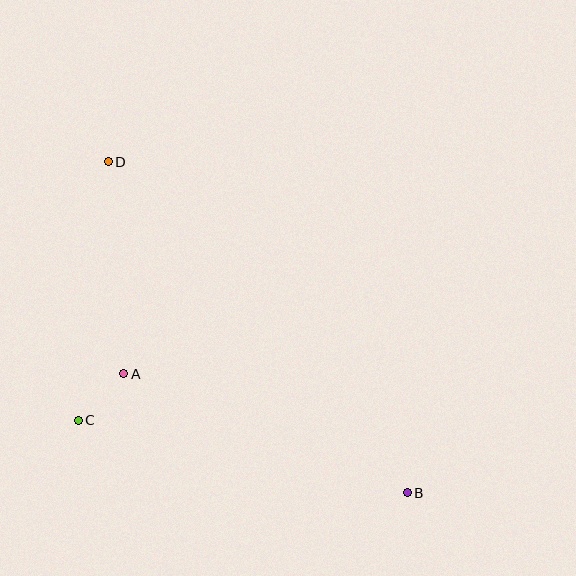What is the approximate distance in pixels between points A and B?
The distance between A and B is approximately 307 pixels.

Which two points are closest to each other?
Points A and C are closest to each other.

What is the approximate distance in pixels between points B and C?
The distance between B and C is approximately 337 pixels.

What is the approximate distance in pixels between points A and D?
The distance between A and D is approximately 213 pixels.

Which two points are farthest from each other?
Points B and D are farthest from each other.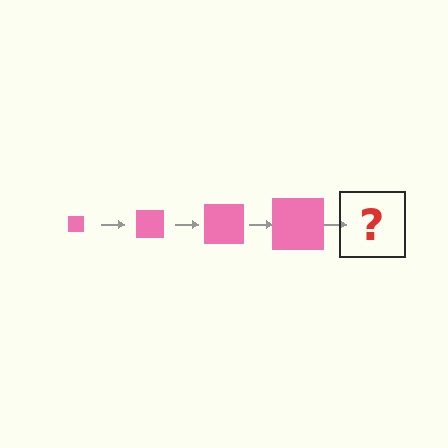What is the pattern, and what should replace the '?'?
The pattern is that the square gets progressively larger each step. The '?' should be a pink square, larger than the previous one.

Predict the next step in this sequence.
The next step is a pink square, larger than the previous one.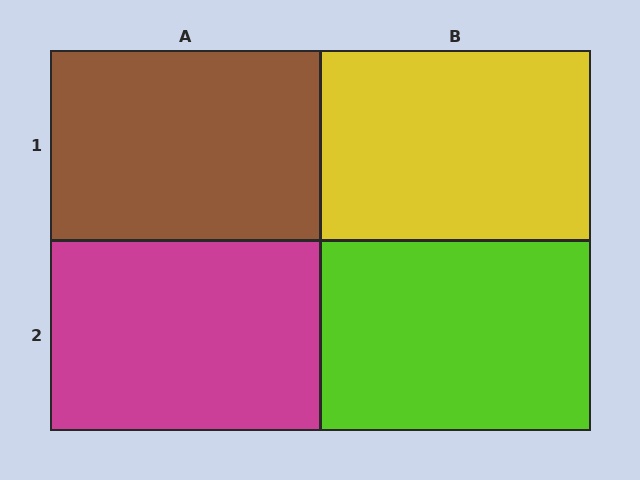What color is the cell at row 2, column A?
Magenta.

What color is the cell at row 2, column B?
Lime.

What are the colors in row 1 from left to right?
Brown, yellow.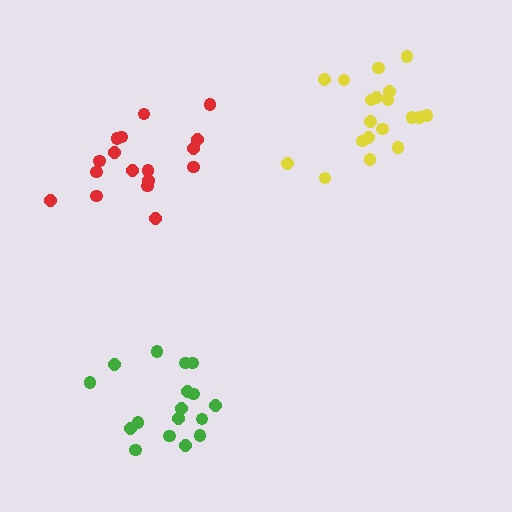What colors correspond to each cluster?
The clusters are colored: red, green, yellow.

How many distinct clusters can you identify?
There are 3 distinct clusters.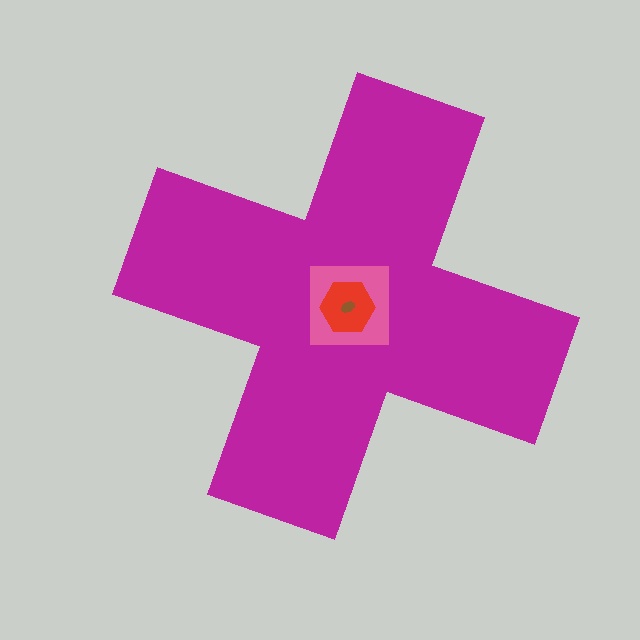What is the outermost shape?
The magenta cross.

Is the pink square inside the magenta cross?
Yes.